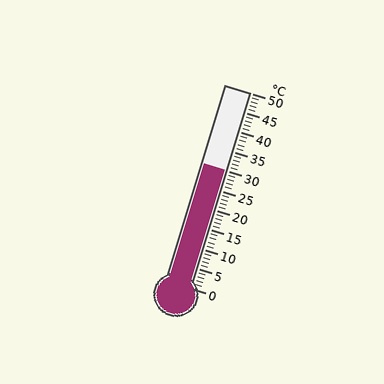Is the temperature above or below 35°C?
The temperature is below 35°C.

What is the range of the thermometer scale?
The thermometer scale ranges from 0°C to 50°C.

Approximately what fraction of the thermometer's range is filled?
The thermometer is filled to approximately 60% of its range.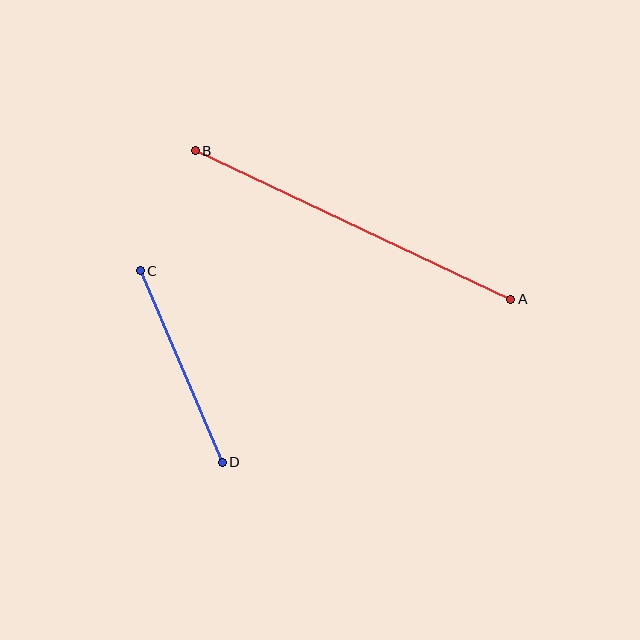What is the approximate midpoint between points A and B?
The midpoint is at approximately (353, 225) pixels.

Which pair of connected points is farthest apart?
Points A and B are farthest apart.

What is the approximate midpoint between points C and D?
The midpoint is at approximately (181, 367) pixels.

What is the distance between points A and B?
The distance is approximately 349 pixels.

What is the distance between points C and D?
The distance is approximately 208 pixels.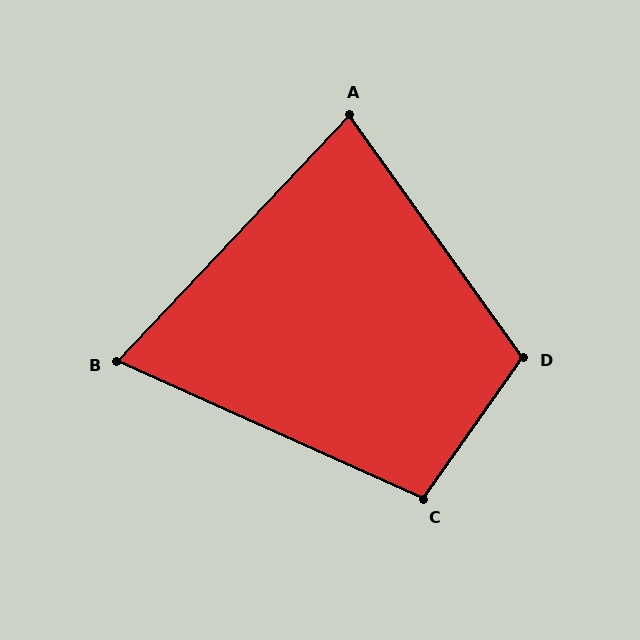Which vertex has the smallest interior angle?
B, at approximately 71 degrees.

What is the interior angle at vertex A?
Approximately 79 degrees (acute).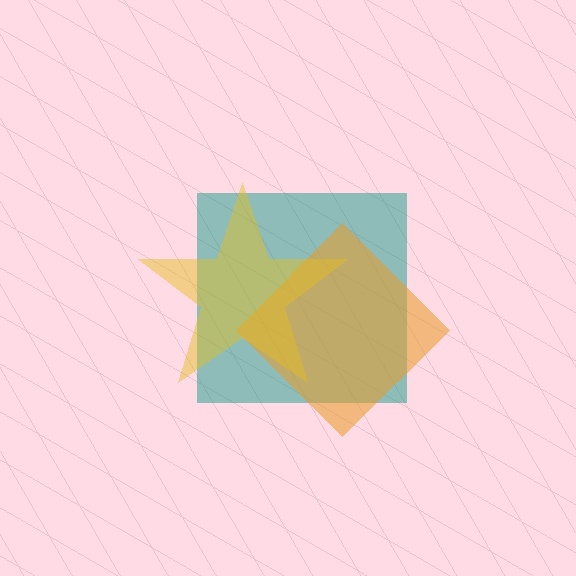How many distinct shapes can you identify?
There are 3 distinct shapes: a teal square, an orange diamond, a yellow star.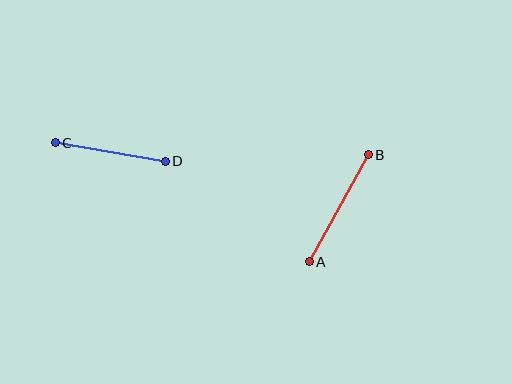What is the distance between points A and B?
The distance is approximately 122 pixels.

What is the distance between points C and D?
The distance is approximately 112 pixels.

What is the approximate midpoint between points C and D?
The midpoint is at approximately (110, 152) pixels.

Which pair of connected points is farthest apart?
Points A and B are farthest apart.